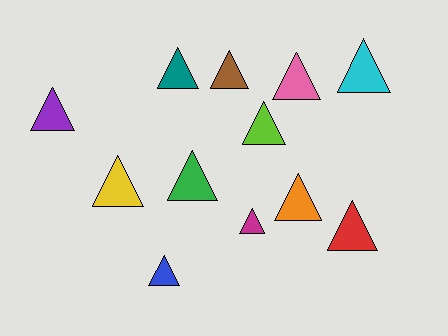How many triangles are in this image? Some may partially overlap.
There are 12 triangles.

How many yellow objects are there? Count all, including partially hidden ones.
There is 1 yellow object.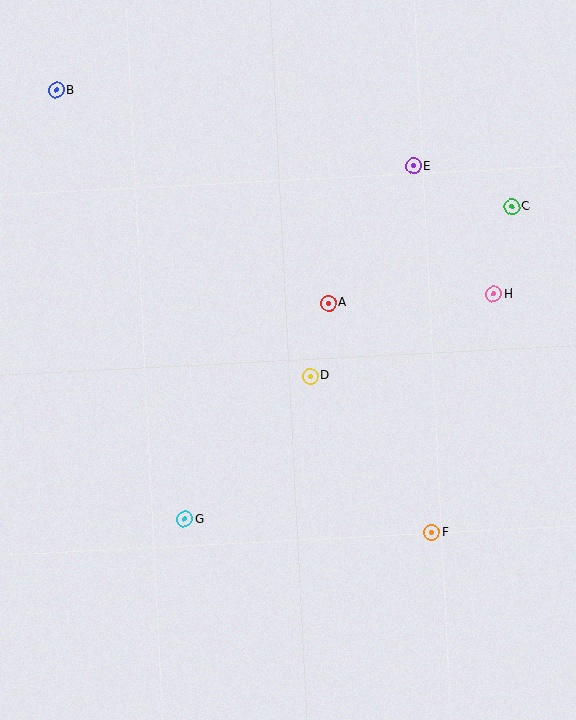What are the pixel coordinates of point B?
Point B is at (56, 90).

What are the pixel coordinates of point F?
Point F is at (432, 533).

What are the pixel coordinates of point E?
Point E is at (413, 166).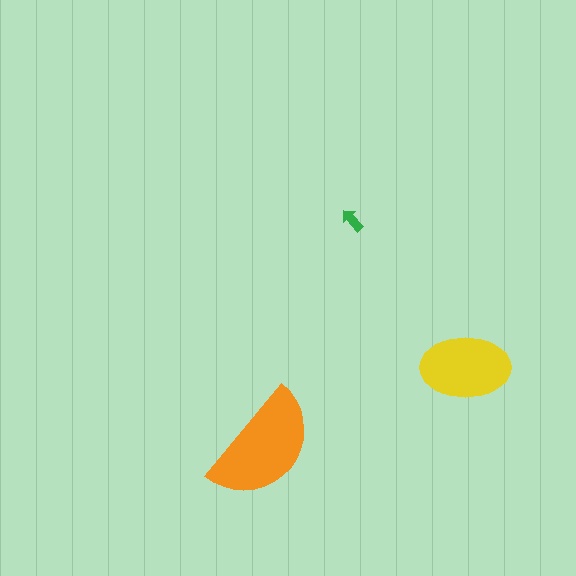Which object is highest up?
The green arrow is topmost.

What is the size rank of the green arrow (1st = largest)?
3rd.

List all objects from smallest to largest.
The green arrow, the yellow ellipse, the orange semicircle.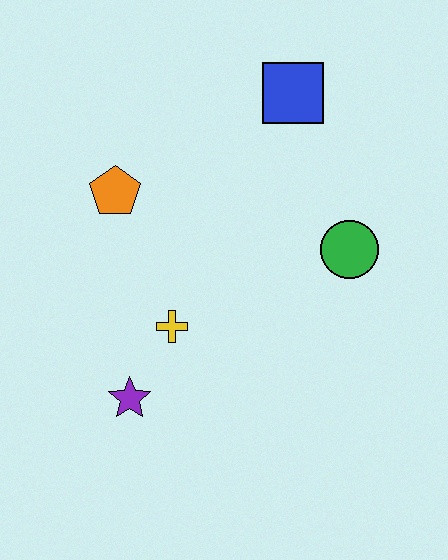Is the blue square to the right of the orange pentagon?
Yes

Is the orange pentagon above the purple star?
Yes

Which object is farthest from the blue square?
The purple star is farthest from the blue square.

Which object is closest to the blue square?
The green circle is closest to the blue square.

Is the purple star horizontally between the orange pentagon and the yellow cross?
Yes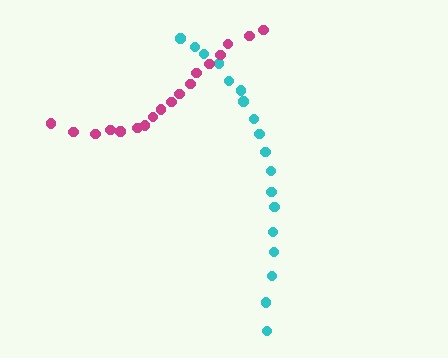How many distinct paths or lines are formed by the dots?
There are 2 distinct paths.